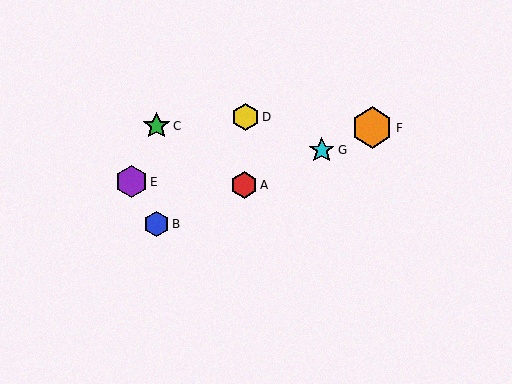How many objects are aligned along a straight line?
4 objects (A, B, F, G) are aligned along a straight line.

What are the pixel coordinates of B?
Object B is at (157, 224).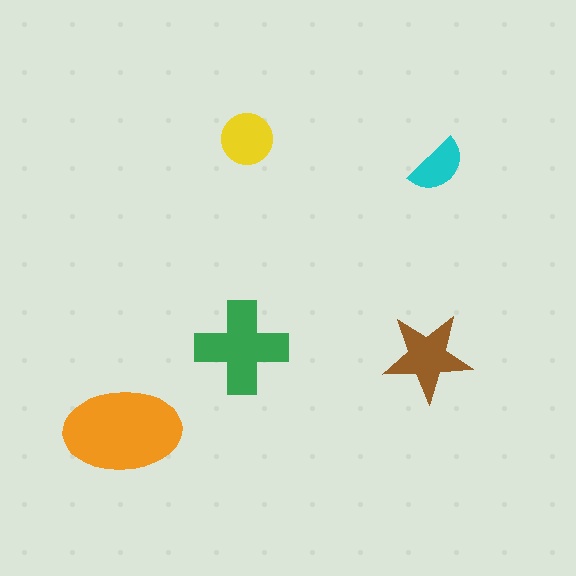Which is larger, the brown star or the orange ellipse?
The orange ellipse.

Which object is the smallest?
The cyan semicircle.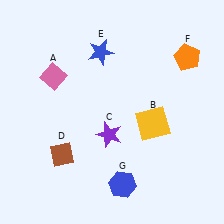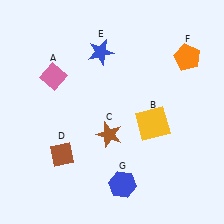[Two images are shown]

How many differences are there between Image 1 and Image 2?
There is 1 difference between the two images.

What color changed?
The star (C) changed from purple in Image 1 to brown in Image 2.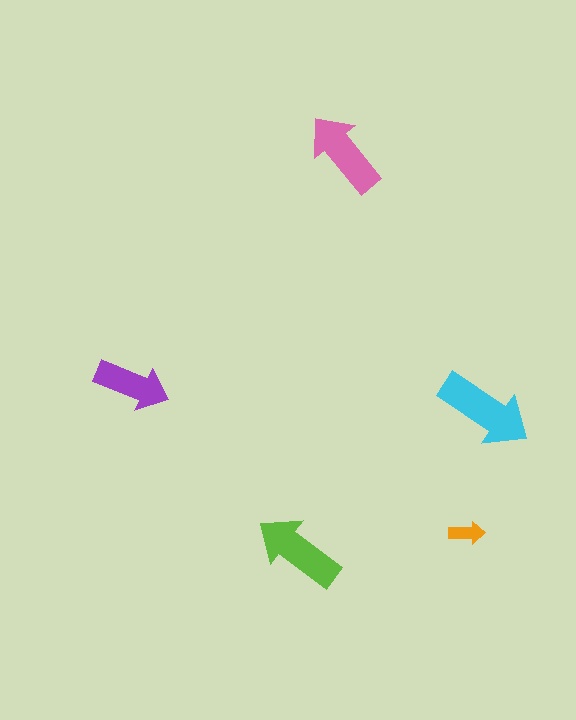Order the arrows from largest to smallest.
the cyan one, the lime one, the pink one, the purple one, the orange one.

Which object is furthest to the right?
The cyan arrow is rightmost.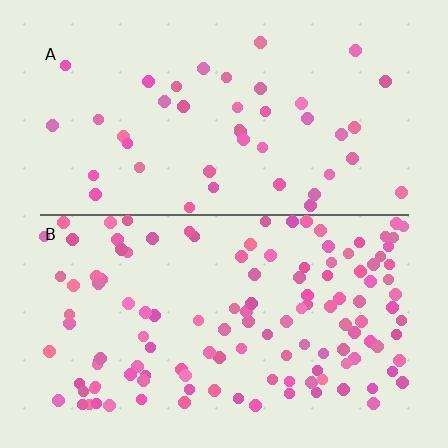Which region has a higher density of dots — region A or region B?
B (the bottom).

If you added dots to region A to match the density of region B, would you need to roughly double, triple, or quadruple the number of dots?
Approximately triple.